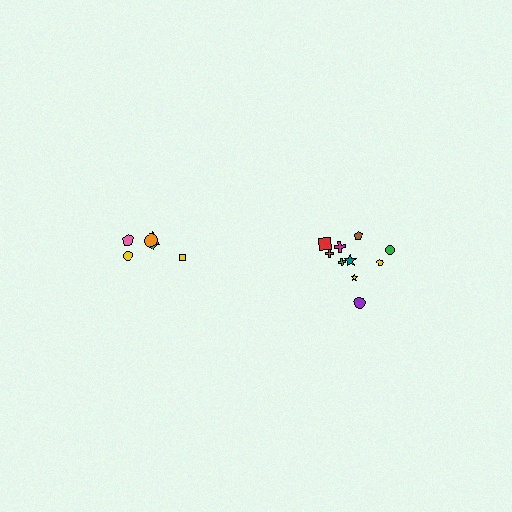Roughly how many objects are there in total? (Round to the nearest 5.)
Roughly 15 objects in total.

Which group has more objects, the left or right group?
The right group.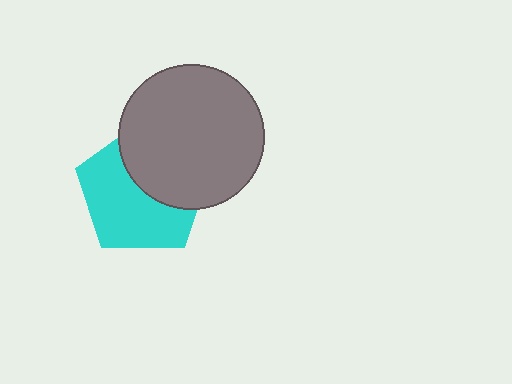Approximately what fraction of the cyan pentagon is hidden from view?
Roughly 42% of the cyan pentagon is hidden behind the gray circle.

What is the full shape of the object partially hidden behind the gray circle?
The partially hidden object is a cyan pentagon.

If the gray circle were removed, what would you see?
You would see the complete cyan pentagon.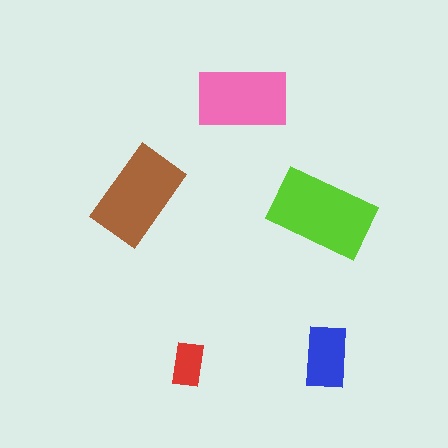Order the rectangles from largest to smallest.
the lime one, the brown one, the pink one, the blue one, the red one.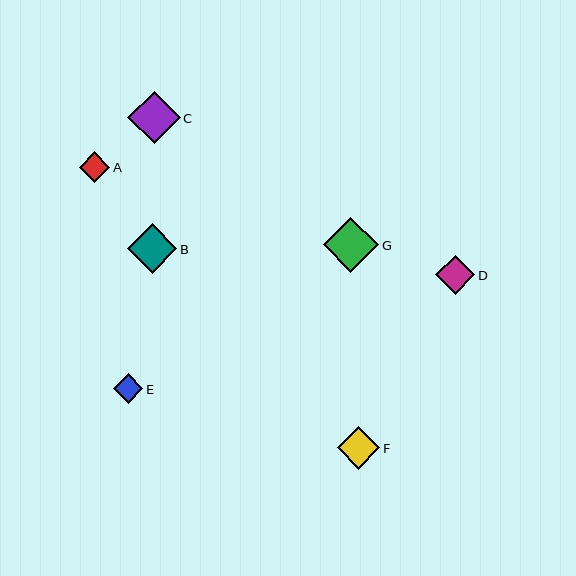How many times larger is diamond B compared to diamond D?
Diamond B is approximately 1.3 times the size of diamond D.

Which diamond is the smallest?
Diamond E is the smallest with a size of approximately 30 pixels.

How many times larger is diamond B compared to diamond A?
Diamond B is approximately 1.6 times the size of diamond A.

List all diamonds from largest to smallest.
From largest to smallest: G, C, B, F, D, A, E.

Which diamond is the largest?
Diamond G is the largest with a size of approximately 55 pixels.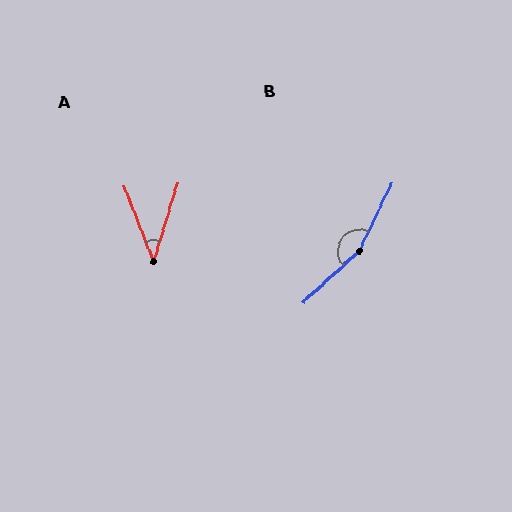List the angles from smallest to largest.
A (39°), B (158°).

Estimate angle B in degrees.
Approximately 158 degrees.